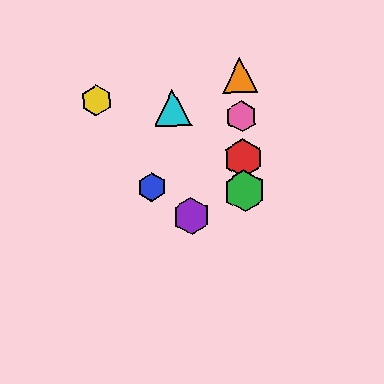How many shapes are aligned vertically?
4 shapes (the red hexagon, the green hexagon, the orange triangle, the pink hexagon) are aligned vertically.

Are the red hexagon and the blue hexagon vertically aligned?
No, the red hexagon is at x≈243 and the blue hexagon is at x≈152.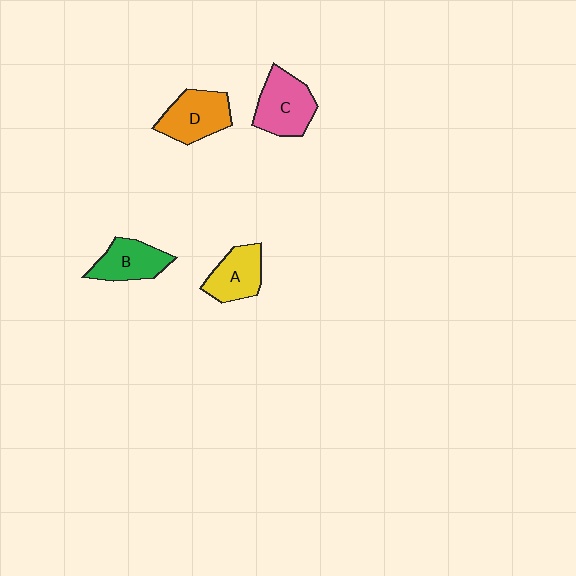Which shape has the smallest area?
Shape A (yellow).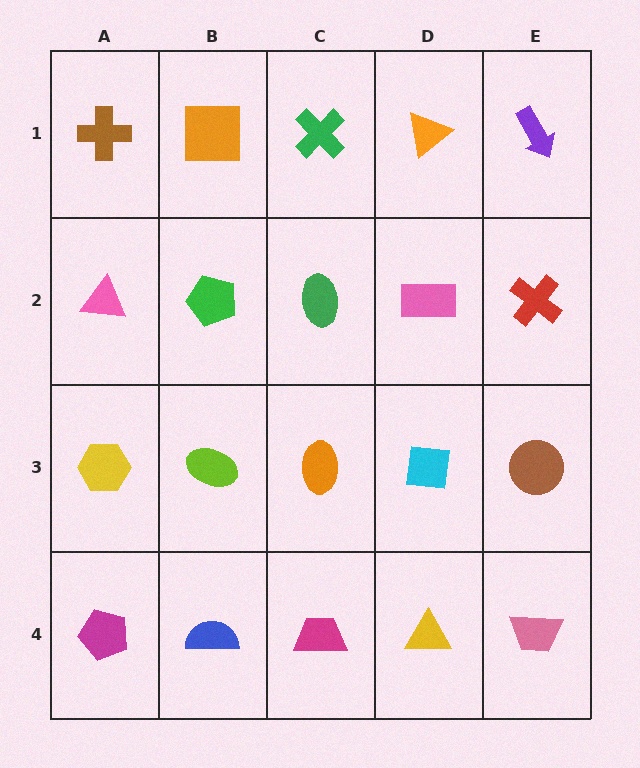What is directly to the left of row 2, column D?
A green ellipse.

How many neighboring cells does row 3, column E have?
3.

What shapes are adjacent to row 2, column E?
A purple arrow (row 1, column E), a brown circle (row 3, column E), a pink rectangle (row 2, column D).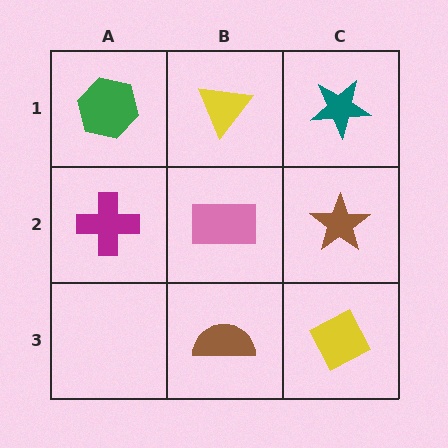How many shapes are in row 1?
3 shapes.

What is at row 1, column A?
A green hexagon.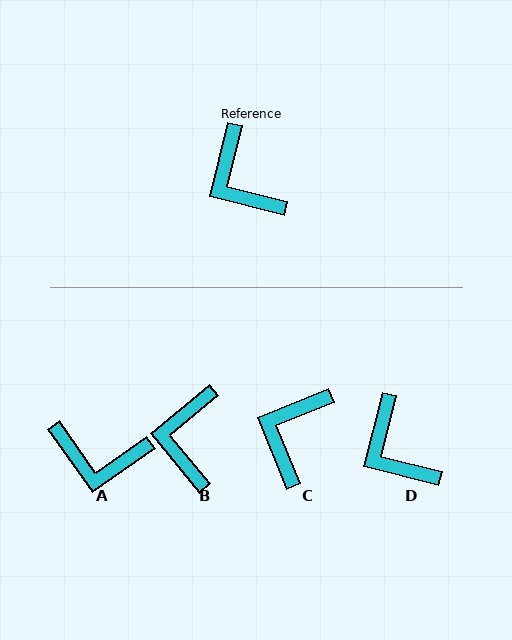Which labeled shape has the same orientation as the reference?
D.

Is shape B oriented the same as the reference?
No, it is off by about 36 degrees.